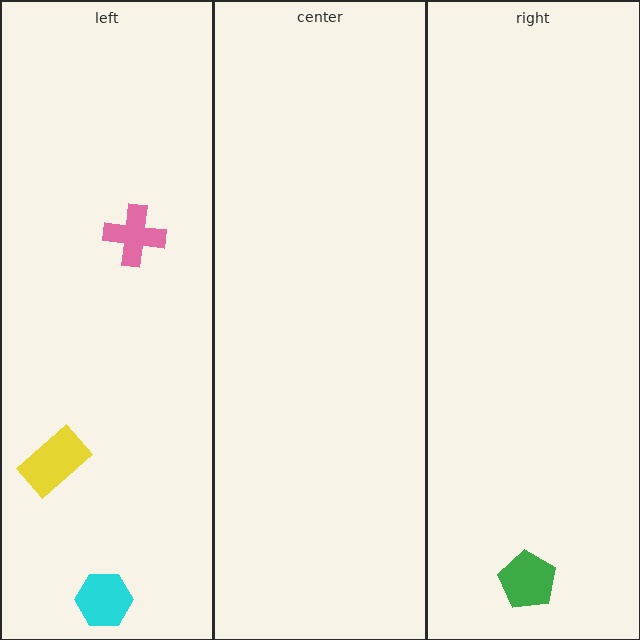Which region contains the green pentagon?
The right region.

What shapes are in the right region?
The green pentagon.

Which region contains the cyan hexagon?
The left region.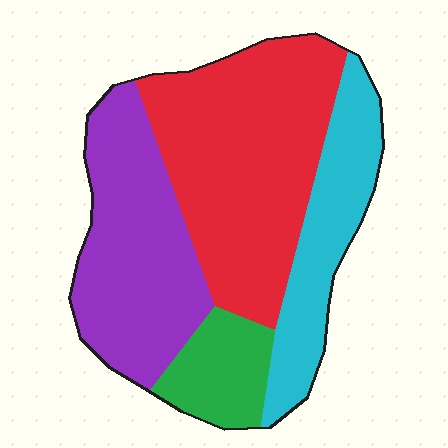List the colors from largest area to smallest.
From largest to smallest: red, purple, cyan, green.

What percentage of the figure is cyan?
Cyan takes up about one fifth (1/5) of the figure.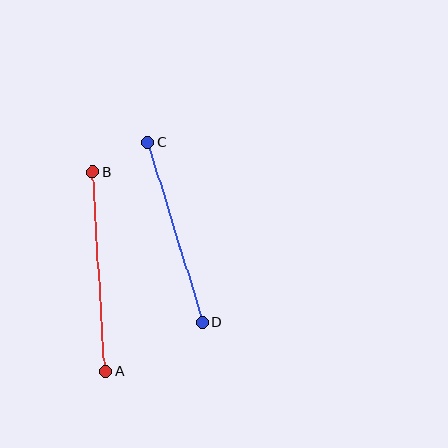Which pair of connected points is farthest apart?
Points A and B are farthest apart.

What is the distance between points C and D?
The distance is approximately 188 pixels.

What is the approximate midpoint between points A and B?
The midpoint is at approximately (99, 272) pixels.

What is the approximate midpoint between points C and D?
The midpoint is at approximately (175, 232) pixels.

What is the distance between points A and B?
The distance is approximately 200 pixels.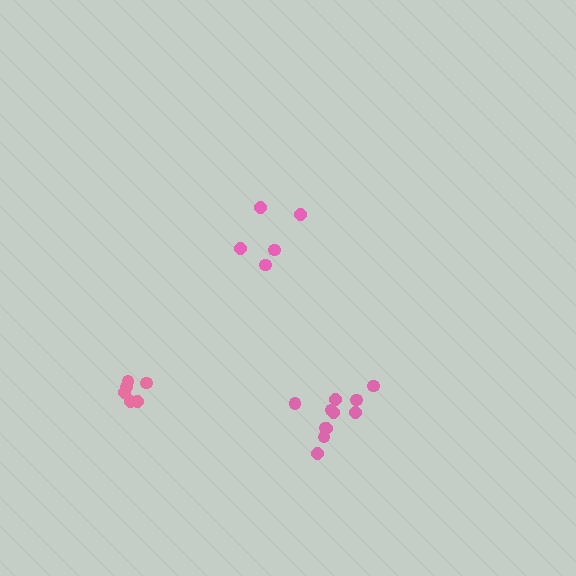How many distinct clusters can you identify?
There are 3 distinct clusters.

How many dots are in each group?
Group 1: 5 dots, Group 2: 6 dots, Group 3: 11 dots (22 total).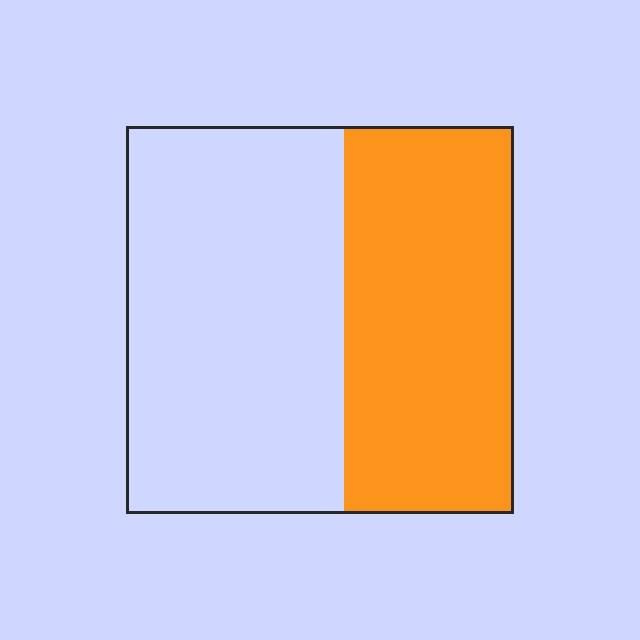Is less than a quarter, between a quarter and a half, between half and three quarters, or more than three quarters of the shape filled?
Between a quarter and a half.